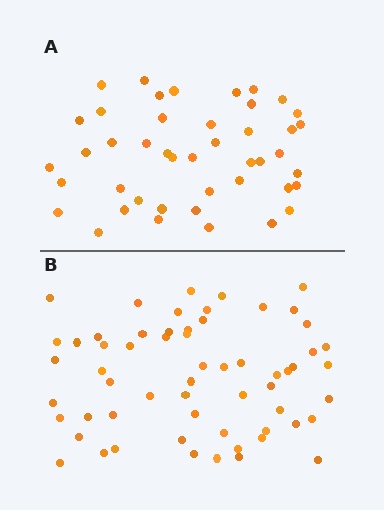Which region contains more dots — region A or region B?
Region B (the bottom region) has more dots.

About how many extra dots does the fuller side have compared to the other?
Region B has approximately 15 more dots than region A.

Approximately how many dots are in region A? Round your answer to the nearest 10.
About 40 dots. (The exact count is 44, which rounds to 40.)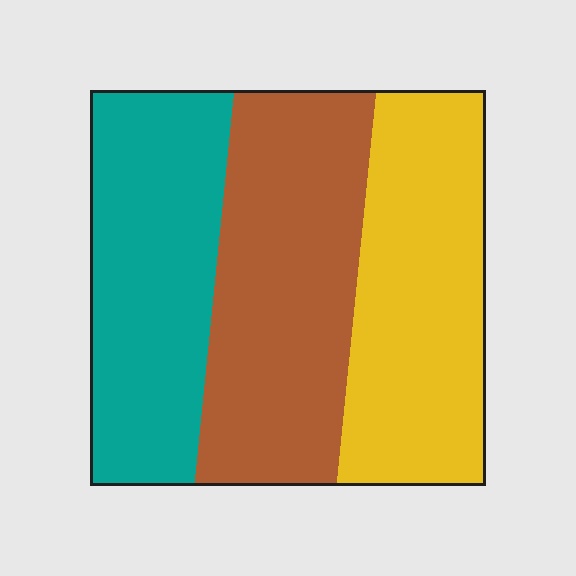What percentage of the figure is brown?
Brown covers around 35% of the figure.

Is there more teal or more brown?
Brown.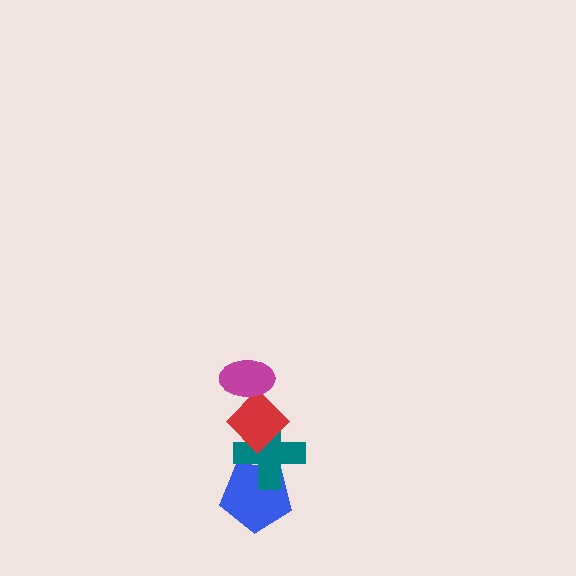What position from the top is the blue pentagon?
The blue pentagon is 4th from the top.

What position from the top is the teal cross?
The teal cross is 3rd from the top.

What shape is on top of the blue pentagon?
The teal cross is on top of the blue pentagon.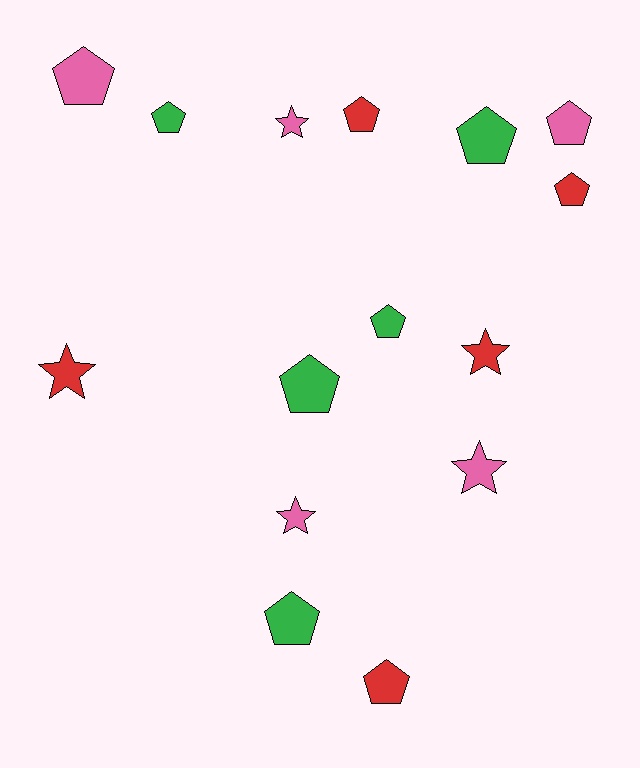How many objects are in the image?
There are 15 objects.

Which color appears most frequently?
Pink, with 5 objects.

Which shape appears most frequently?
Pentagon, with 10 objects.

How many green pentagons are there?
There are 5 green pentagons.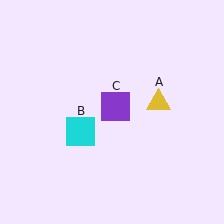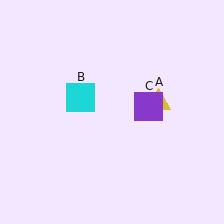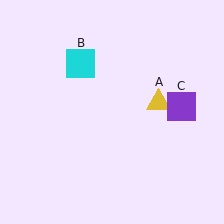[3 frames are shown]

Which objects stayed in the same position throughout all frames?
Yellow triangle (object A) remained stationary.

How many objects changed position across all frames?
2 objects changed position: cyan square (object B), purple square (object C).